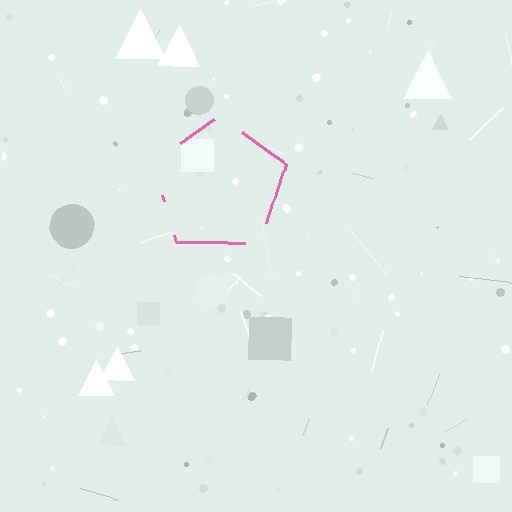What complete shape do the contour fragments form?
The contour fragments form a pentagon.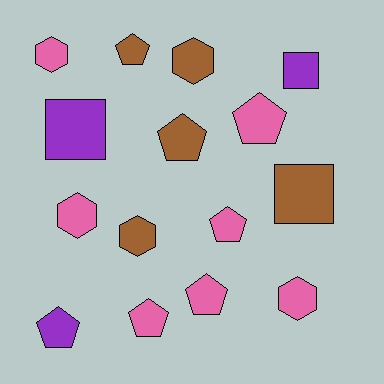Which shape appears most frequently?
Pentagon, with 7 objects.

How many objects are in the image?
There are 15 objects.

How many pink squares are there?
There are no pink squares.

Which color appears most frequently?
Pink, with 7 objects.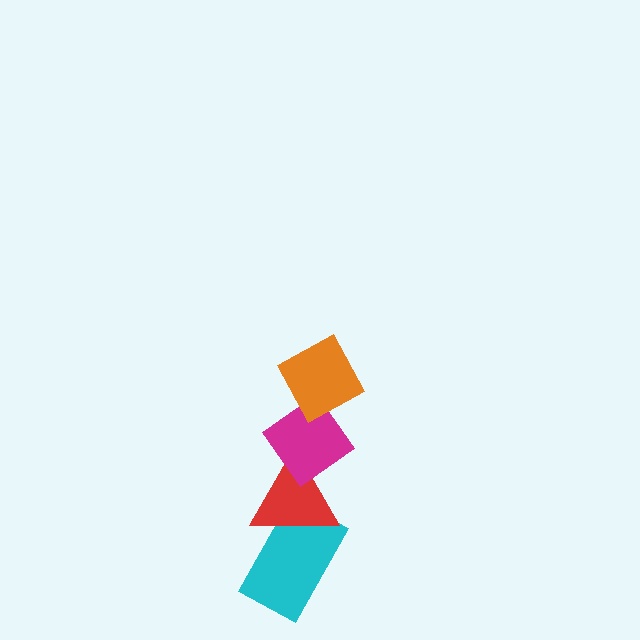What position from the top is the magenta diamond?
The magenta diamond is 2nd from the top.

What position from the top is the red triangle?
The red triangle is 3rd from the top.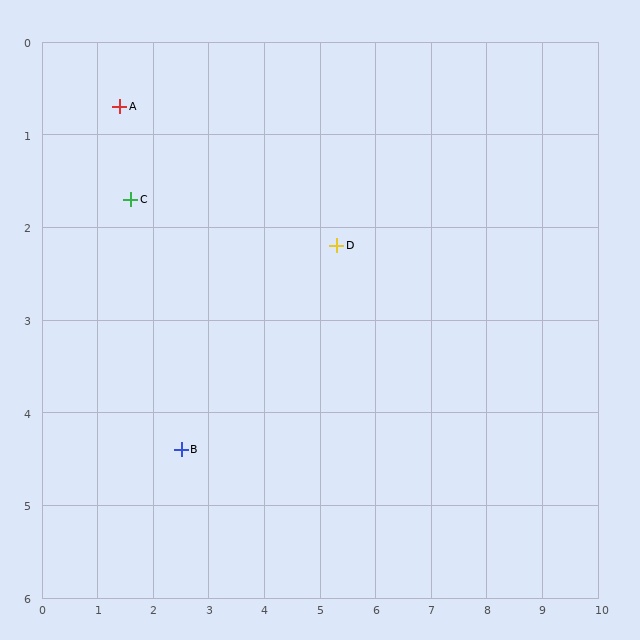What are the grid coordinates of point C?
Point C is at approximately (1.6, 1.7).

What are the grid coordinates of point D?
Point D is at approximately (5.3, 2.2).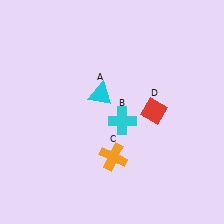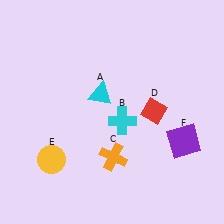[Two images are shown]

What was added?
A yellow circle (E), a purple square (F) were added in Image 2.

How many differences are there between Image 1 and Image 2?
There are 2 differences between the two images.